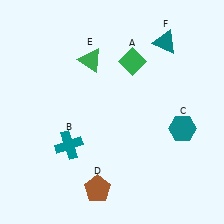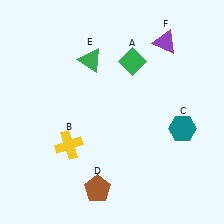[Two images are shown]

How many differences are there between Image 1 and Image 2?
There are 2 differences between the two images.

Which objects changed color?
B changed from teal to yellow. F changed from teal to purple.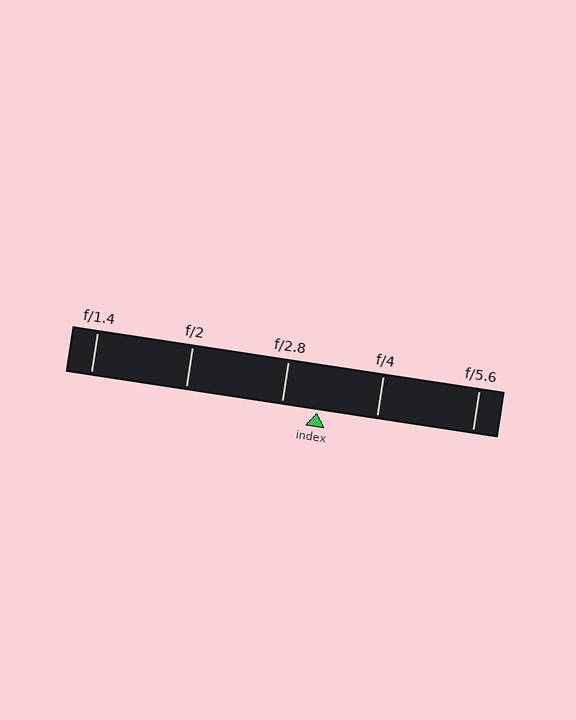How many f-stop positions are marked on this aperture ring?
There are 5 f-stop positions marked.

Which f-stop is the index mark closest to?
The index mark is closest to f/2.8.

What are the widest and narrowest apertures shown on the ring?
The widest aperture shown is f/1.4 and the narrowest is f/5.6.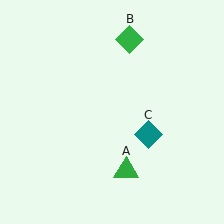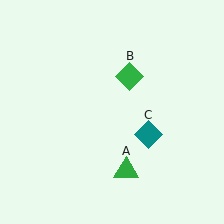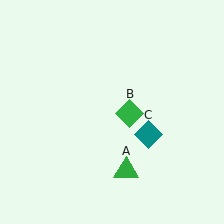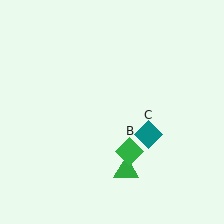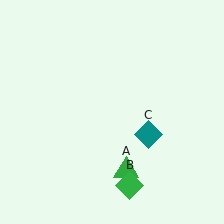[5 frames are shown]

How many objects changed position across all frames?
1 object changed position: green diamond (object B).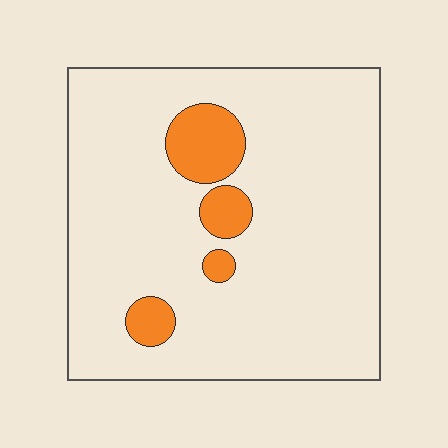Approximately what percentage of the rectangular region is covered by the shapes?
Approximately 10%.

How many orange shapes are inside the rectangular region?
4.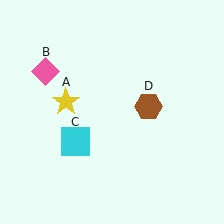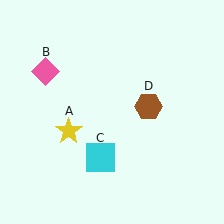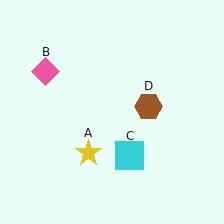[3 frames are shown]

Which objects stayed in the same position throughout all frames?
Pink diamond (object B) and brown hexagon (object D) remained stationary.